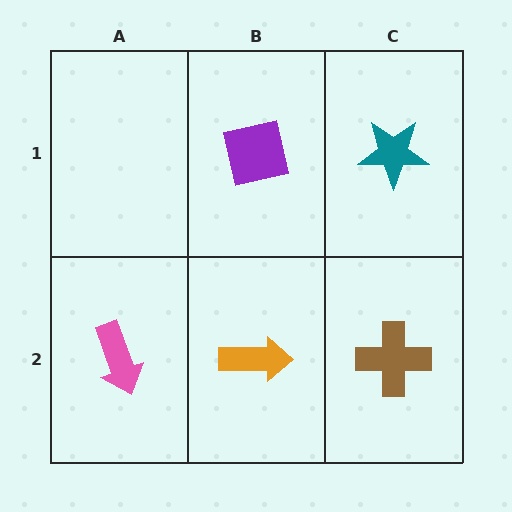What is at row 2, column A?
A pink arrow.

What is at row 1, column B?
A purple square.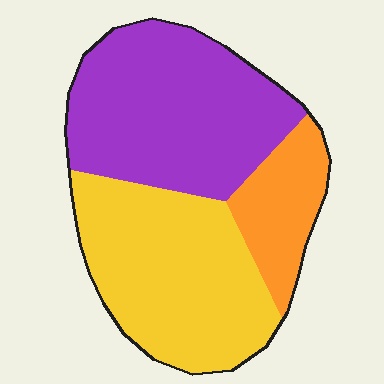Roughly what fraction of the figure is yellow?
Yellow takes up about two fifths (2/5) of the figure.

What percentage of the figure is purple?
Purple takes up between a quarter and a half of the figure.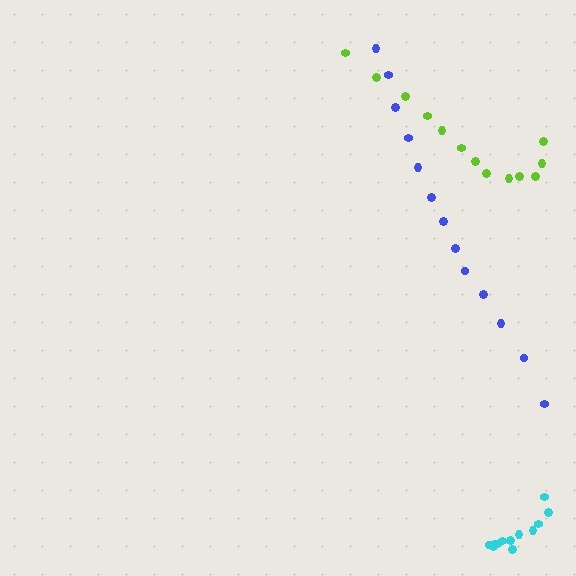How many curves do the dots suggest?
There are 3 distinct paths.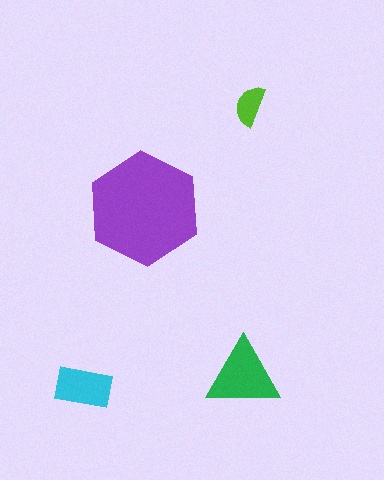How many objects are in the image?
There are 4 objects in the image.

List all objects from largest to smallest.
The purple hexagon, the green triangle, the cyan rectangle, the lime semicircle.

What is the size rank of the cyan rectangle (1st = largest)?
3rd.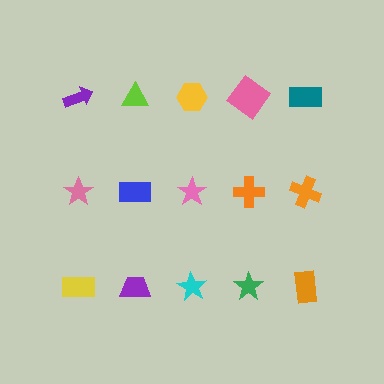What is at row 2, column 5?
An orange cross.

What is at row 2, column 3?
A pink star.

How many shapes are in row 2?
5 shapes.